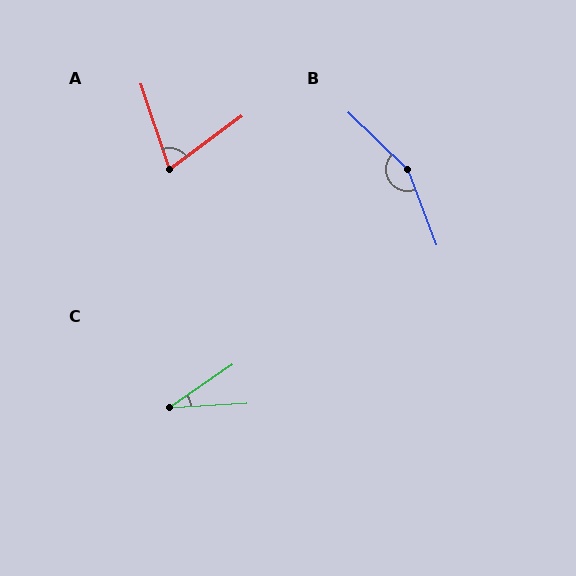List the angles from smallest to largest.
C (31°), A (72°), B (155°).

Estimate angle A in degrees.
Approximately 72 degrees.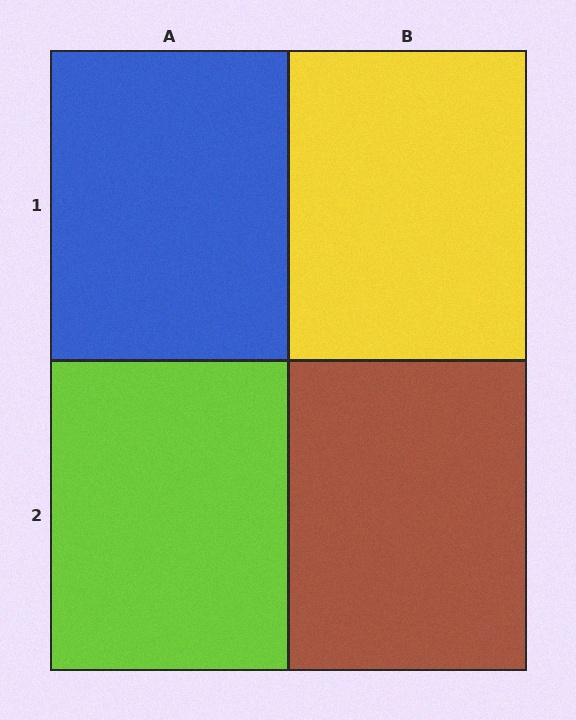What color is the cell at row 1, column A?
Blue.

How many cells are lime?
1 cell is lime.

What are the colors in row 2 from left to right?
Lime, brown.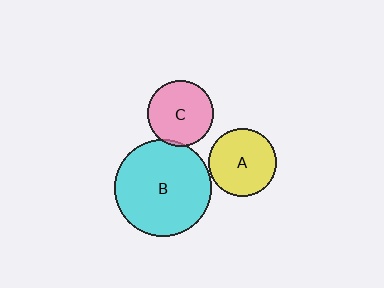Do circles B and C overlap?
Yes.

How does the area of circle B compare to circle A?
Approximately 2.1 times.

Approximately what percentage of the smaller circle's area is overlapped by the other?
Approximately 5%.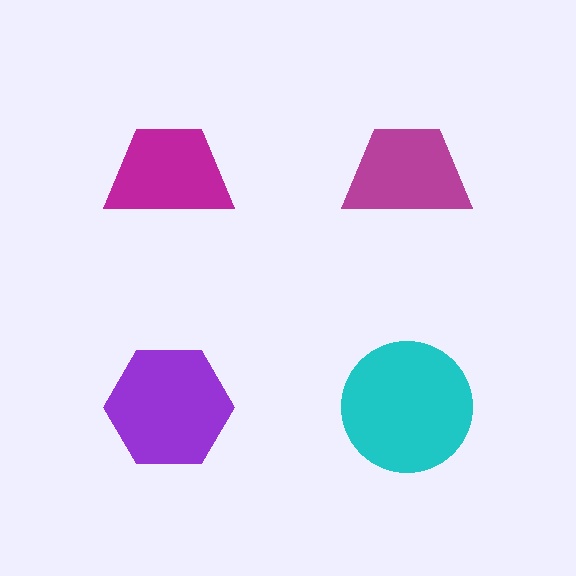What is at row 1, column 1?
A magenta trapezoid.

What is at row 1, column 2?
A magenta trapezoid.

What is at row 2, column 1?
A purple hexagon.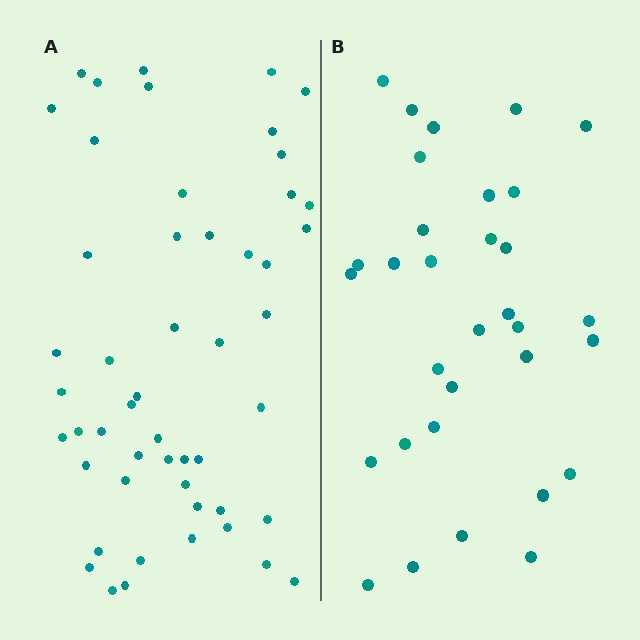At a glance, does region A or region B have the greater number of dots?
Region A (the left region) has more dots.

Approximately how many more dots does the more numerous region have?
Region A has approximately 20 more dots than region B.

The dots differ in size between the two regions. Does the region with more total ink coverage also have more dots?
No. Region B has more total ink coverage because its dots are larger, but region A actually contains more individual dots. Total area can be misleading — the number of items is what matters here.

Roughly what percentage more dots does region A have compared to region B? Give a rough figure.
About 60% more.